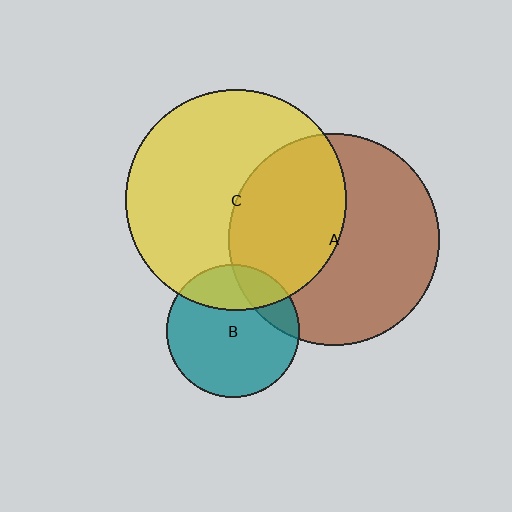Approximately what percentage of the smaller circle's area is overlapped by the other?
Approximately 25%.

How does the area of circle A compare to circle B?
Approximately 2.5 times.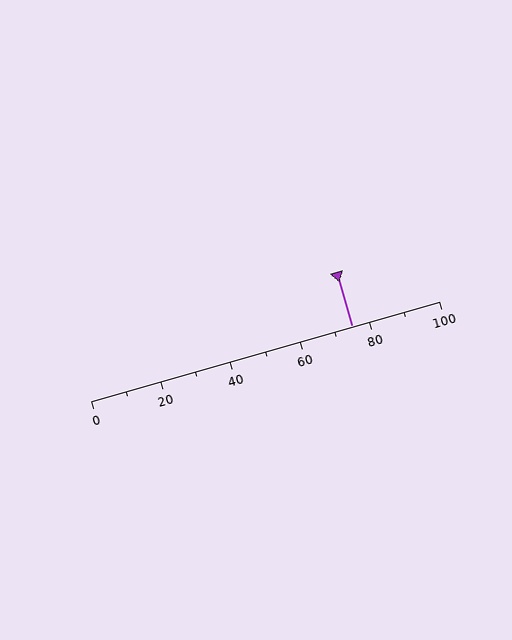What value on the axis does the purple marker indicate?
The marker indicates approximately 75.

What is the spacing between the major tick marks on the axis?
The major ticks are spaced 20 apart.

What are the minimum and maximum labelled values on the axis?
The axis runs from 0 to 100.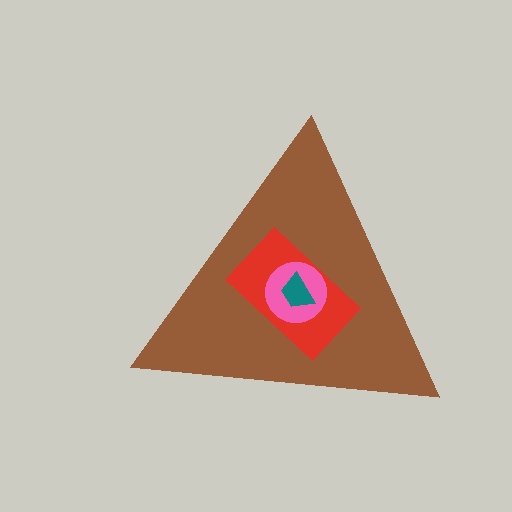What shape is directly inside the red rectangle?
The pink circle.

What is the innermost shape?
The teal trapezoid.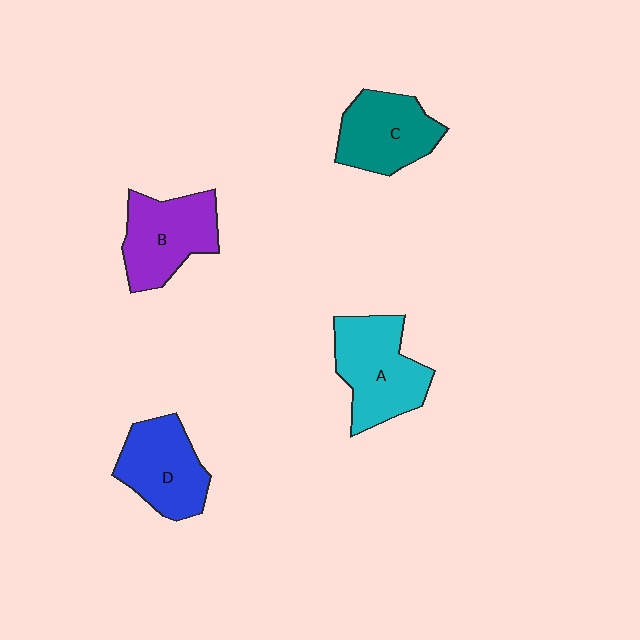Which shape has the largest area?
Shape A (cyan).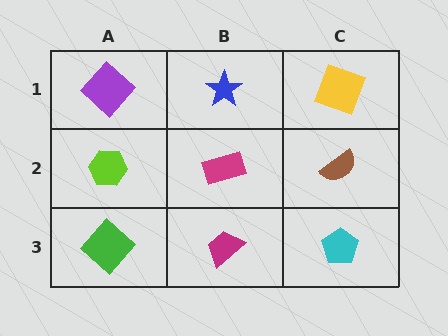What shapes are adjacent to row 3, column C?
A brown semicircle (row 2, column C), a magenta trapezoid (row 3, column B).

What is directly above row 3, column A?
A lime hexagon.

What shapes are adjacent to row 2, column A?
A purple diamond (row 1, column A), a green diamond (row 3, column A), a magenta rectangle (row 2, column B).